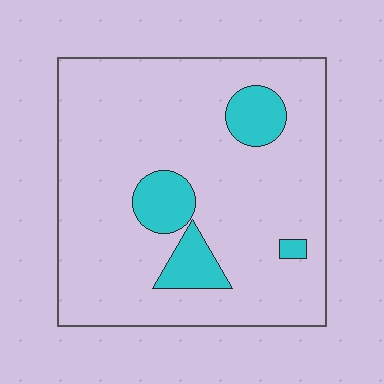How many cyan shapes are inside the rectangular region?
4.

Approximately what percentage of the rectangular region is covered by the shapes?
Approximately 15%.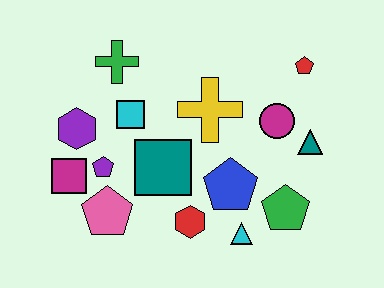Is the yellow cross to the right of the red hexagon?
Yes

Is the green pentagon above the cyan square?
No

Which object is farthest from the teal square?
The red pentagon is farthest from the teal square.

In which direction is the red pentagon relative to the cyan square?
The red pentagon is to the right of the cyan square.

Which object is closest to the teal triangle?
The magenta circle is closest to the teal triangle.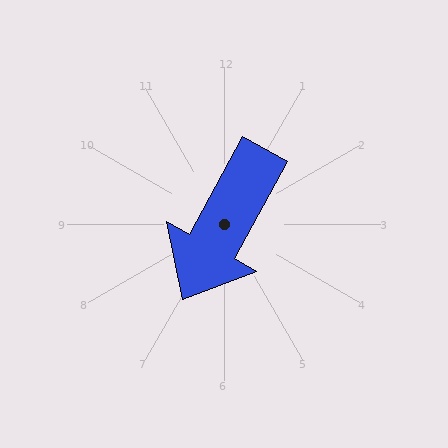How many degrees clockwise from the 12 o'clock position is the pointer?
Approximately 209 degrees.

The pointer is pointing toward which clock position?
Roughly 7 o'clock.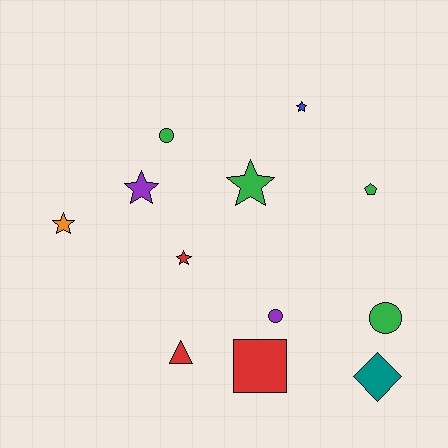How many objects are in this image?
There are 12 objects.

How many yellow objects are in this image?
There are no yellow objects.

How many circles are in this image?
There are 3 circles.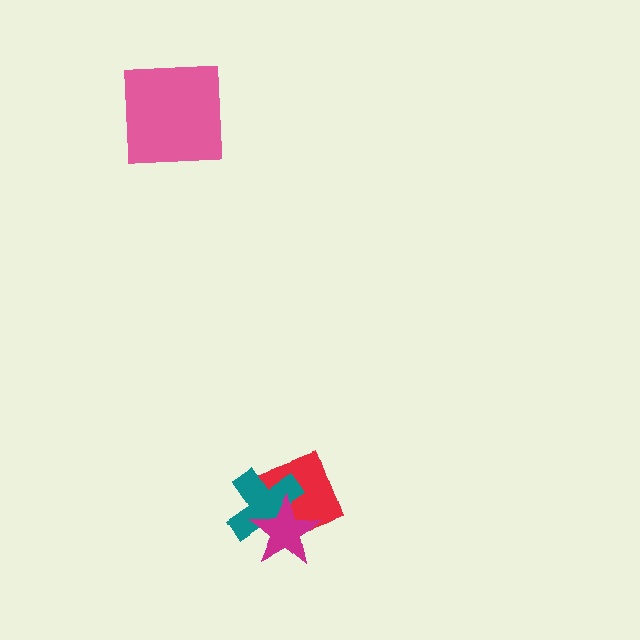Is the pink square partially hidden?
No, no other shape covers it.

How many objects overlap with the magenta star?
2 objects overlap with the magenta star.